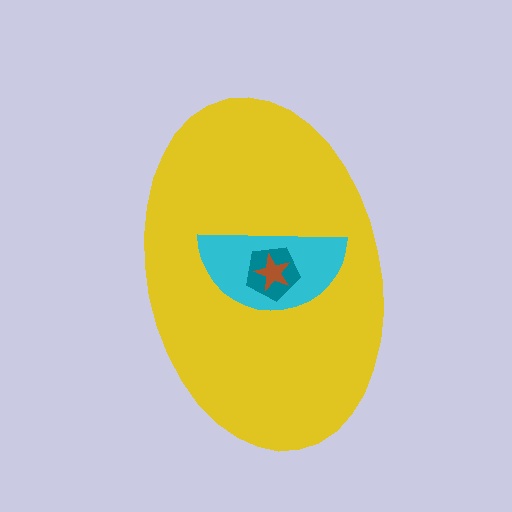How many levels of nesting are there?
4.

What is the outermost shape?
The yellow ellipse.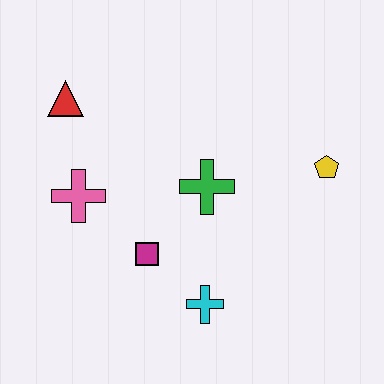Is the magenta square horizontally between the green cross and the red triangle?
Yes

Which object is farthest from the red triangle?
The yellow pentagon is farthest from the red triangle.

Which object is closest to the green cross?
The magenta square is closest to the green cross.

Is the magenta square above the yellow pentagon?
No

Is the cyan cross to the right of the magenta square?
Yes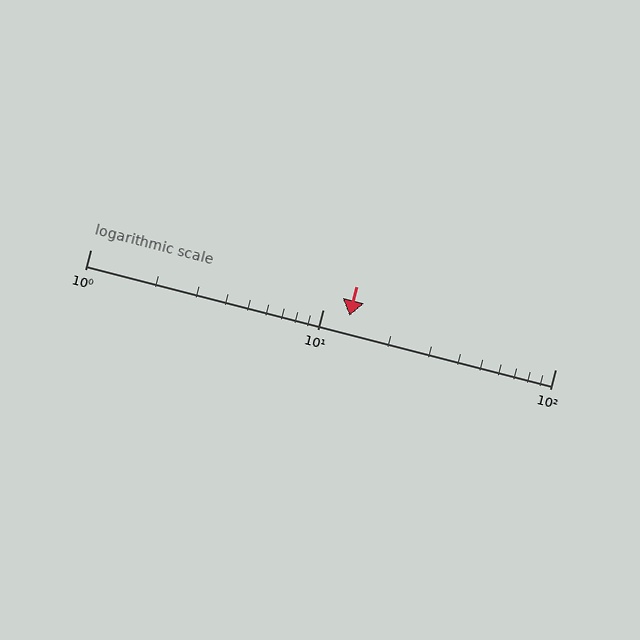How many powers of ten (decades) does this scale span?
The scale spans 2 decades, from 1 to 100.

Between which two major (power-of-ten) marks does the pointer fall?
The pointer is between 10 and 100.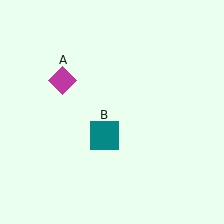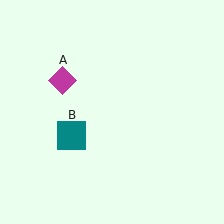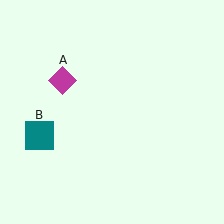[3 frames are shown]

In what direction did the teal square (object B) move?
The teal square (object B) moved left.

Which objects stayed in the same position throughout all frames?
Magenta diamond (object A) remained stationary.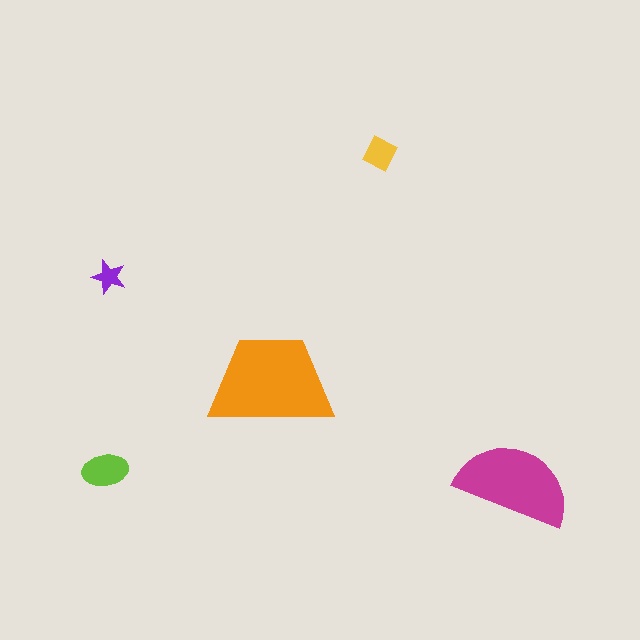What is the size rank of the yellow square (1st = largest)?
4th.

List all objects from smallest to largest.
The purple star, the yellow square, the lime ellipse, the magenta semicircle, the orange trapezoid.